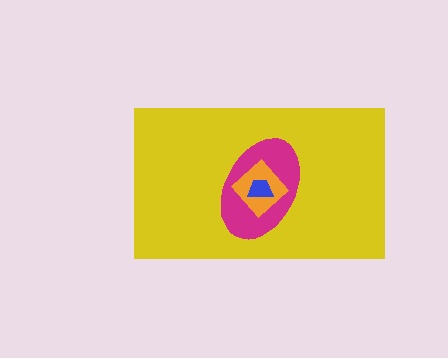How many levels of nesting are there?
4.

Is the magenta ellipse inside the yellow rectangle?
Yes.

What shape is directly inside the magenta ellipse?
The orange diamond.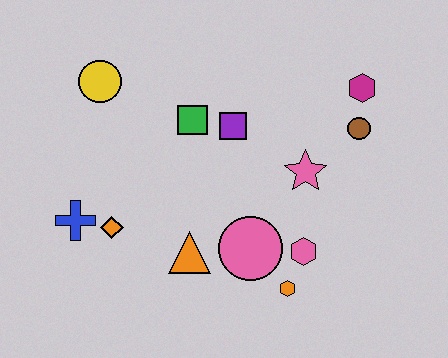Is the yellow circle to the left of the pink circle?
Yes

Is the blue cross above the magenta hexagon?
No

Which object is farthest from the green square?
The orange hexagon is farthest from the green square.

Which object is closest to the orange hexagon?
The pink hexagon is closest to the orange hexagon.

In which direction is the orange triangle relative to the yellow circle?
The orange triangle is below the yellow circle.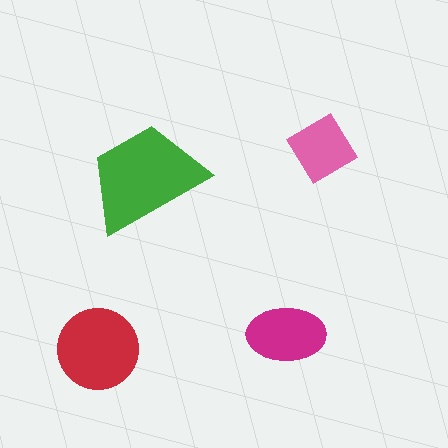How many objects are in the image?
There are 4 objects in the image.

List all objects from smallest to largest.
The pink diamond, the magenta ellipse, the red circle, the green trapezoid.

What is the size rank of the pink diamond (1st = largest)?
4th.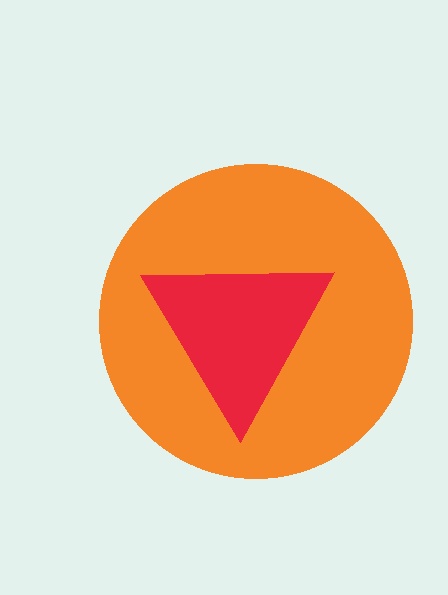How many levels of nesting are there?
2.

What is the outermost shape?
The orange circle.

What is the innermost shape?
The red triangle.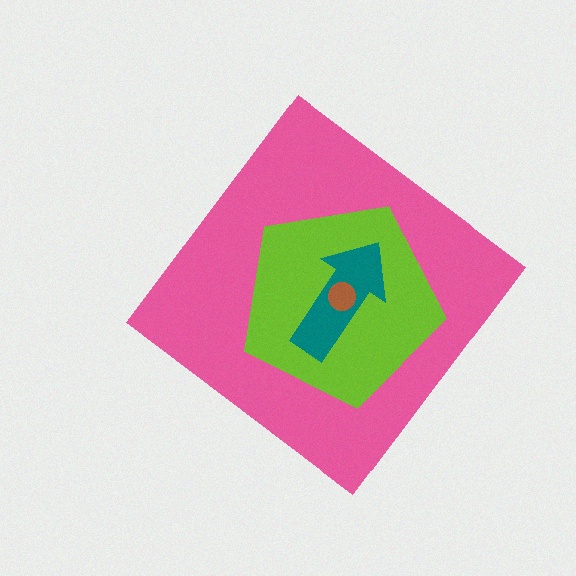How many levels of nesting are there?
4.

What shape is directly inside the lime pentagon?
The teal arrow.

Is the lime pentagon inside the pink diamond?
Yes.